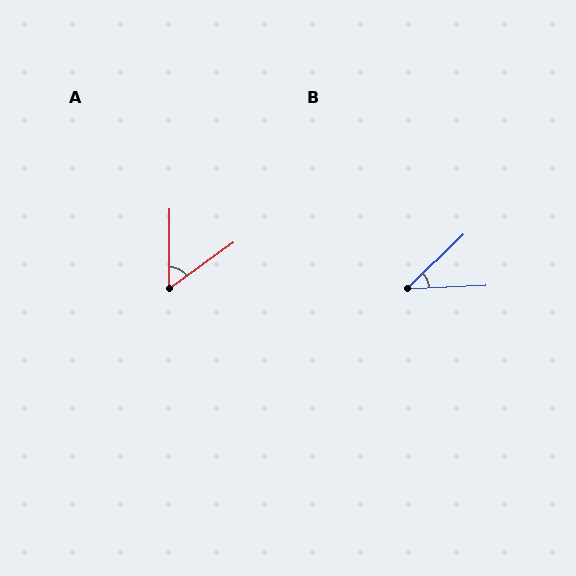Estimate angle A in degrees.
Approximately 54 degrees.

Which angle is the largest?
A, at approximately 54 degrees.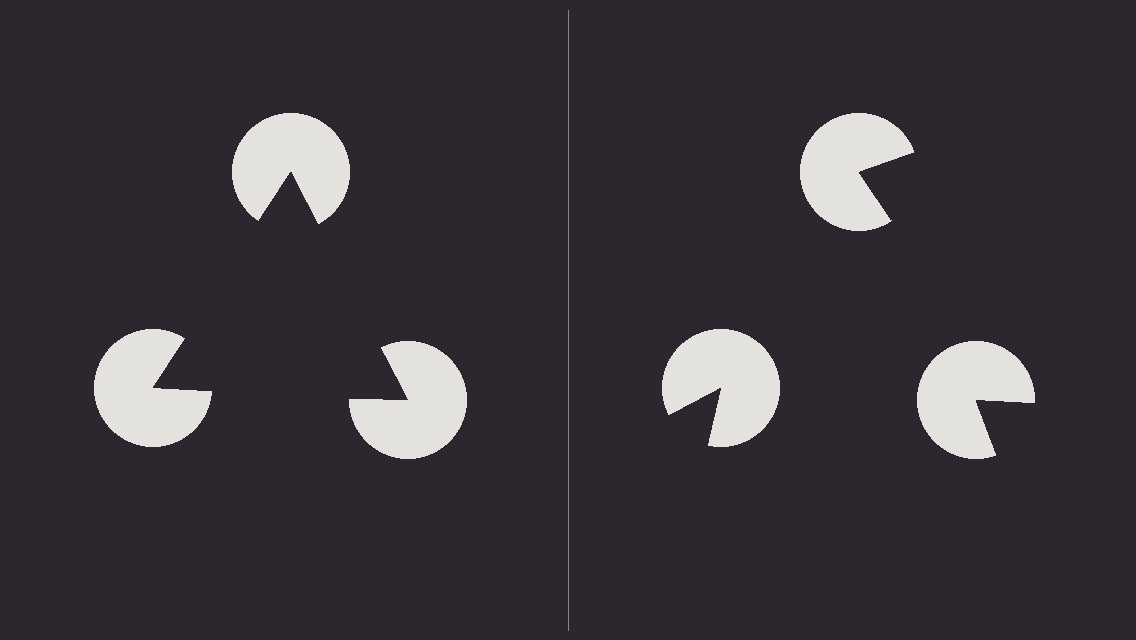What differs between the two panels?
The pac-man discs are positioned identically on both sides; only the wedge orientations differ. On the left they align to a triangle; on the right they are misaligned.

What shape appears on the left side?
An illusory triangle.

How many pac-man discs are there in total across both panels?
6 — 3 on each side.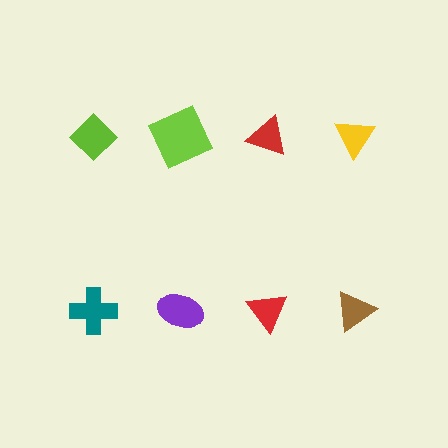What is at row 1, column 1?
A lime diamond.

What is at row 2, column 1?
A teal cross.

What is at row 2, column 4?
A brown triangle.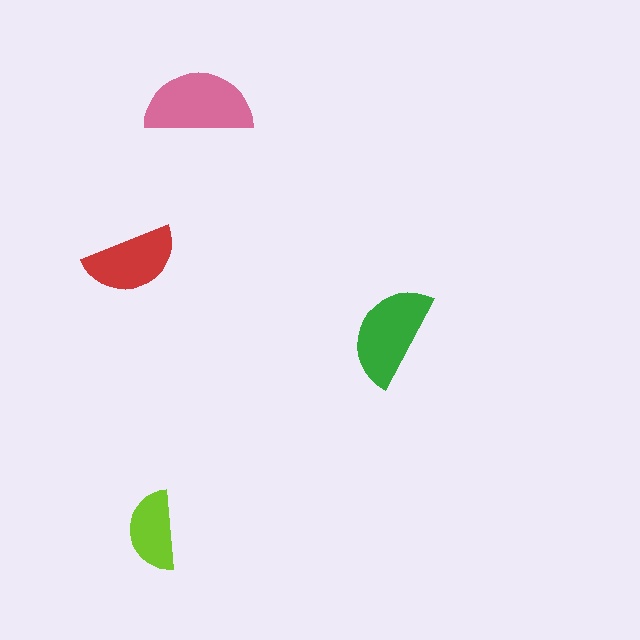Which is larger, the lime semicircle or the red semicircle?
The red one.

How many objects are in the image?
There are 4 objects in the image.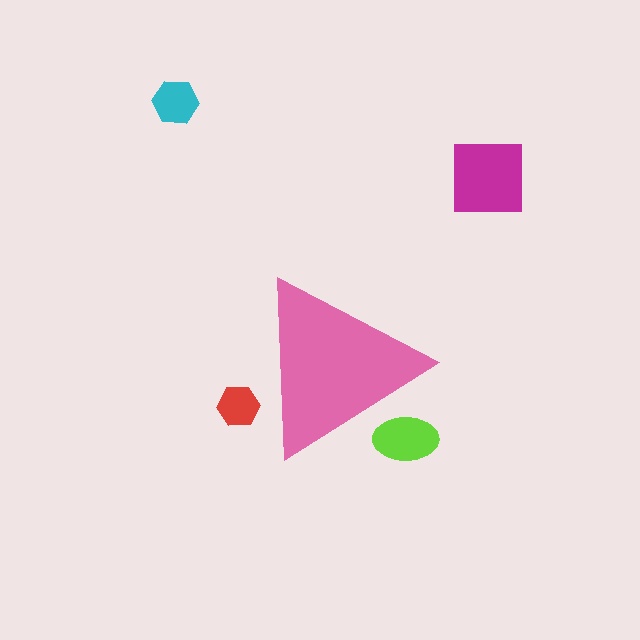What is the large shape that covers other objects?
A pink triangle.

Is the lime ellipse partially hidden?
Yes, the lime ellipse is partially hidden behind the pink triangle.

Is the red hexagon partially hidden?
Yes, the red hexagon is partially hidden behind the pink triangle.